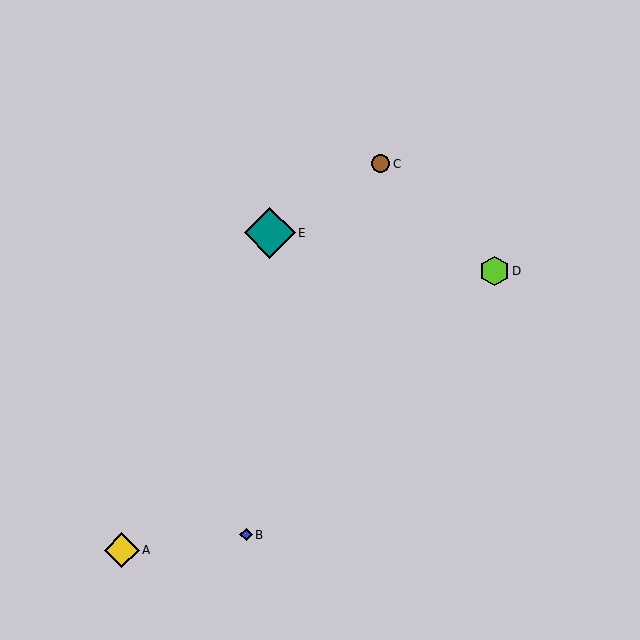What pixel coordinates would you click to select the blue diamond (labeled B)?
Click at (246, 535) to select the blue diamond B.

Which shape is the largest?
The teal diamond (labeled E) is the largest.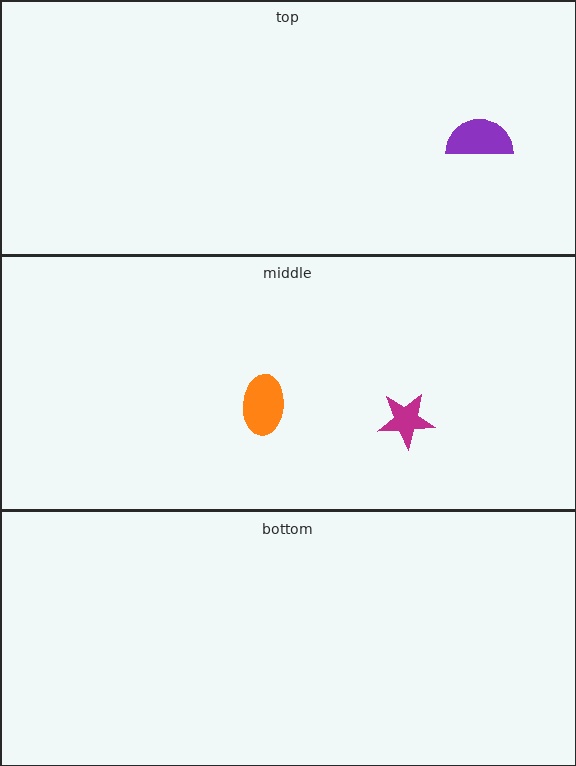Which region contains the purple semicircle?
The top region.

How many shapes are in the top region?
1.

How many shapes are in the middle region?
2.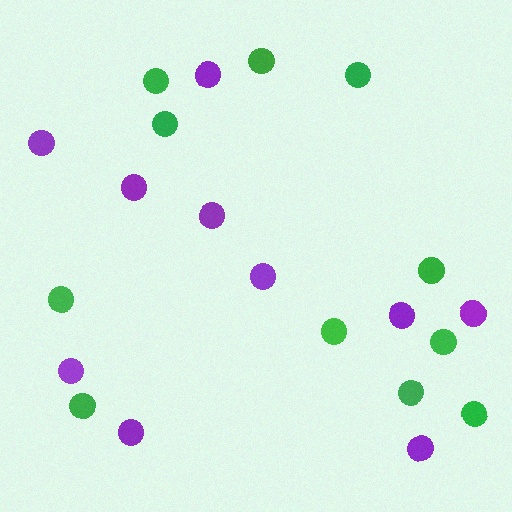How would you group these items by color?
There are 2 groups: one group of purple circles (10) and one group of green circles (11).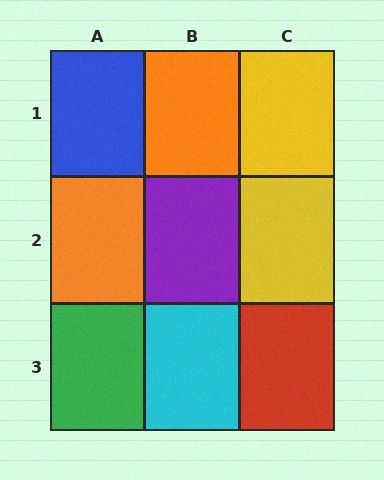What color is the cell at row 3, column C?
Red.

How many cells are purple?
1 cell is purple.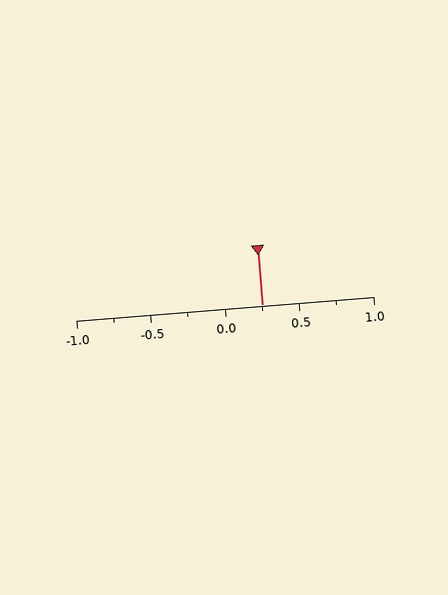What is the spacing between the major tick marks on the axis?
The major ticks are spaced 0.5 apart.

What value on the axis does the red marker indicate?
The marker indicates approximately 0.25.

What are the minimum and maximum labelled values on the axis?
The axis runs from -1.0 to 1.0.